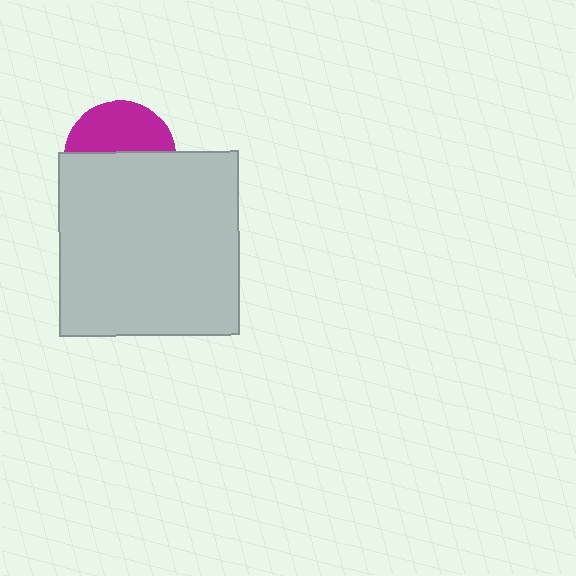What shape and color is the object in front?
The object in front is a light gray rectangle.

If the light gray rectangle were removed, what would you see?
You would see the complete magenta circle.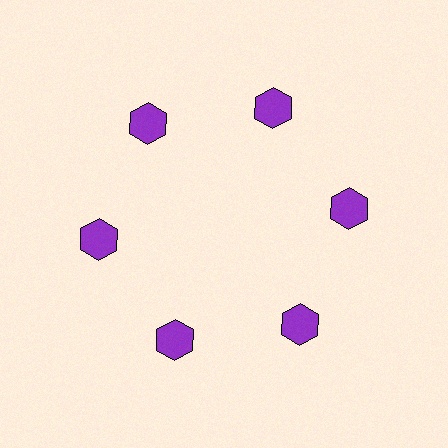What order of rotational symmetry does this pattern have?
This pattern has 6-fold rotational symmetry.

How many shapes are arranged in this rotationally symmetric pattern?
There are 6 shapes, arranged in 6 groups of 1.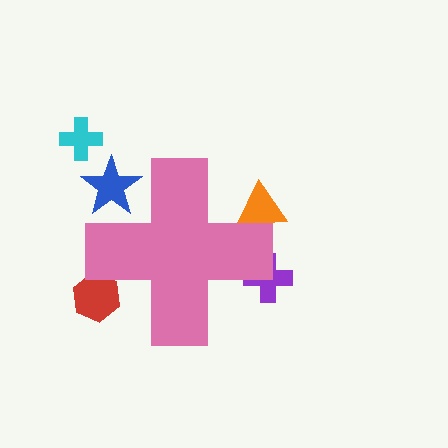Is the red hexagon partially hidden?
Yes, the red hexagon is partially hidden behind the pink cross.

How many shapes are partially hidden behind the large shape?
4 shapes are partially hidden.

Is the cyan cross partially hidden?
No, the cyan cross is fully visible.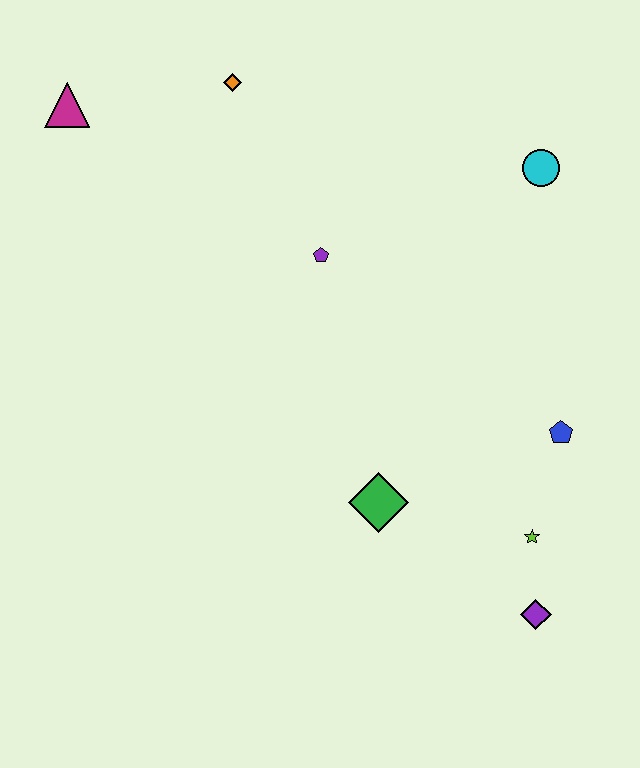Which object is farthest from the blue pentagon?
The magenta triangle is farthest from the blue pentagon.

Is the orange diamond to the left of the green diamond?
Yes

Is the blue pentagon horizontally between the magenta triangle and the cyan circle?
No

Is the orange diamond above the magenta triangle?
Yes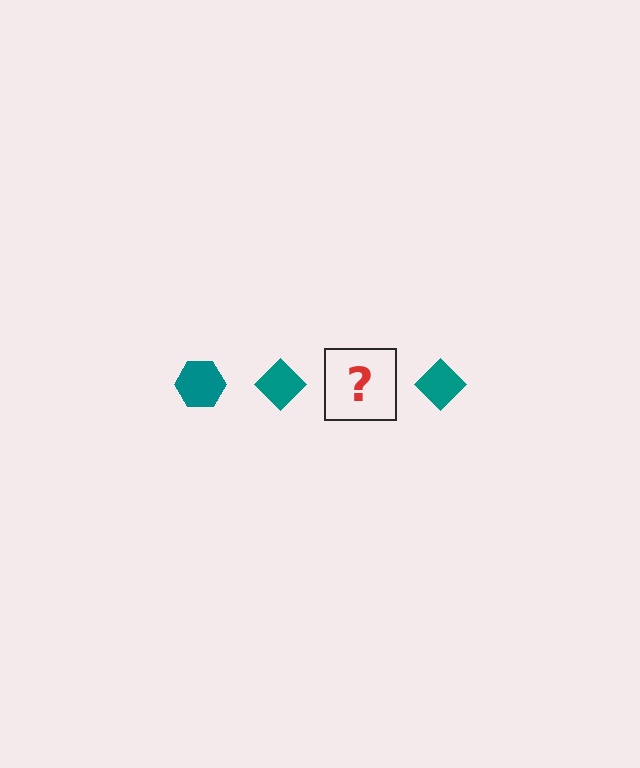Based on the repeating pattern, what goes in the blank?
The blank should be a teal hexagon.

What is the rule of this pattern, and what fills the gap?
The rule is that the pattern cycles through hexagon, diamond shapes in teal. The gap should be filled with a teal hexagon.